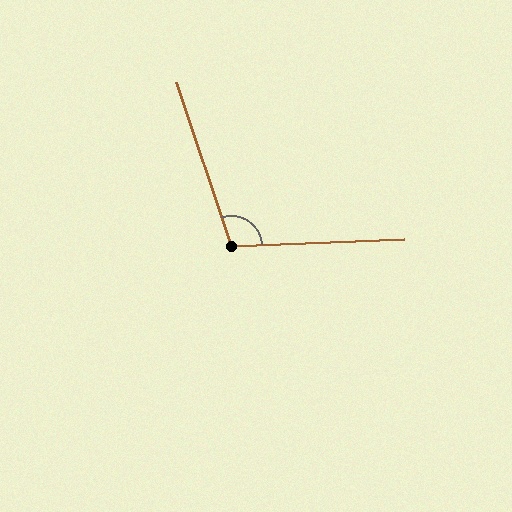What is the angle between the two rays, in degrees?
Approximately 106 degrees.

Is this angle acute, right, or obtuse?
It is obtuse.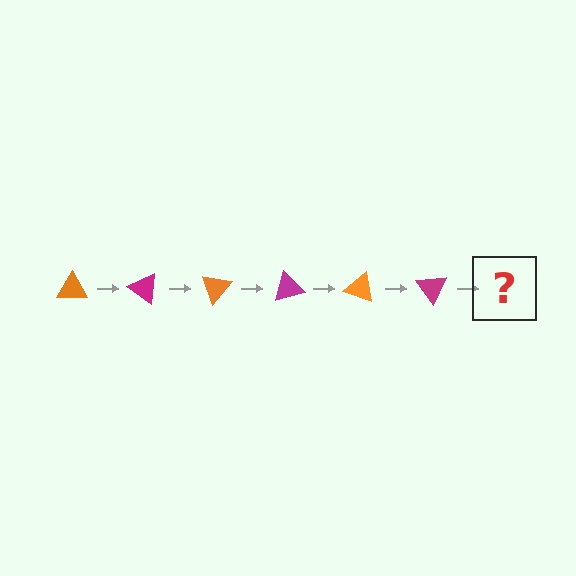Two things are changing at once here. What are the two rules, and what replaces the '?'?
The two rules are that it rotates 35 degrees each step and the color cycles through orange and magenta. The '?' should be an orange triangle, rotated 210 degrees from the start.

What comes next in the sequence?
The next element should be an orange triangle, rotated 210 degrees from the start.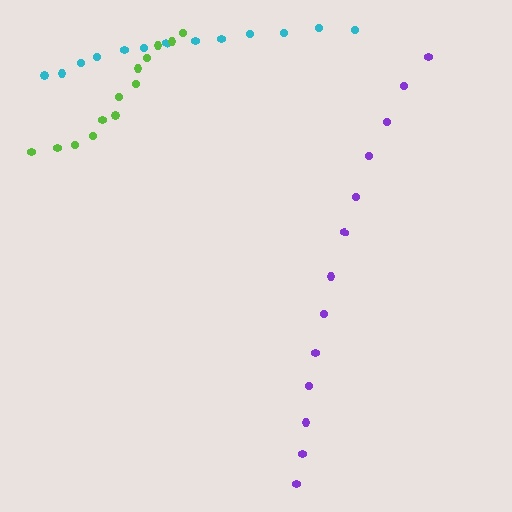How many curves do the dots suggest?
There are 3 distinct paths.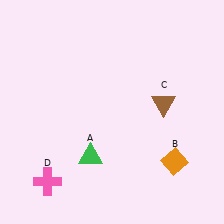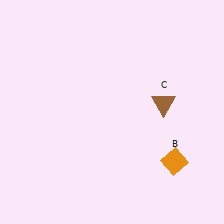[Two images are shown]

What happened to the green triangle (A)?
The green triangle (A) was removed in Image 2. It was in the bottom-left area of Image 1.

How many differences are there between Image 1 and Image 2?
There are 2 differences between the two images.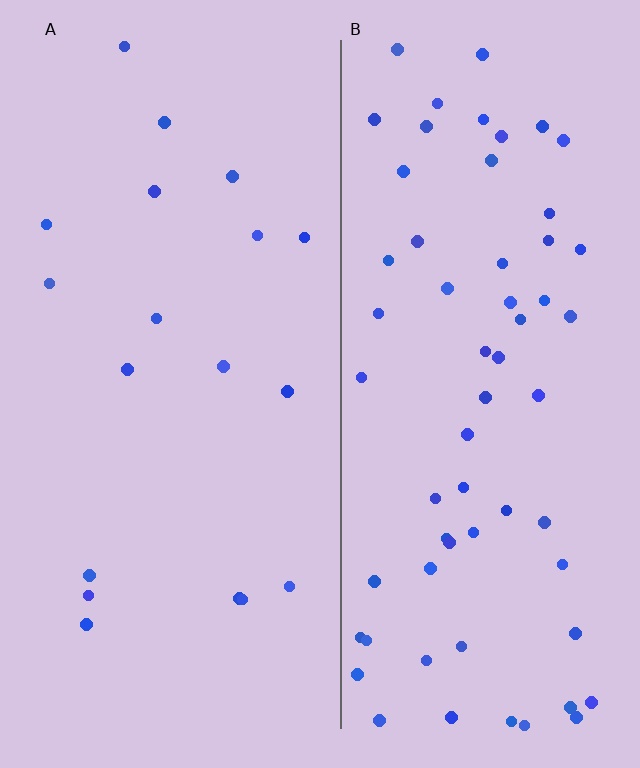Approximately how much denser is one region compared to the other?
Approximately 3.3× — region B over region A.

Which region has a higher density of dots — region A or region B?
B (the right).